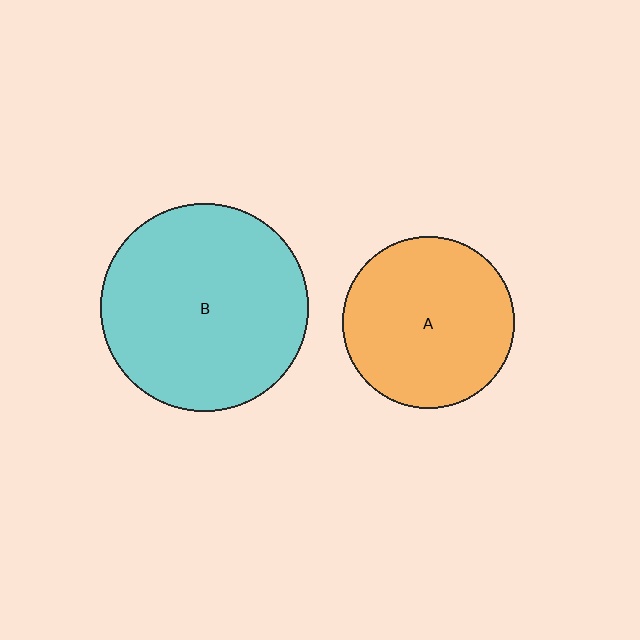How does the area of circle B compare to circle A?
Approximately 1.5 times.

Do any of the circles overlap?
No, none of the circles overlap.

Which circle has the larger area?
Circle B (cyan).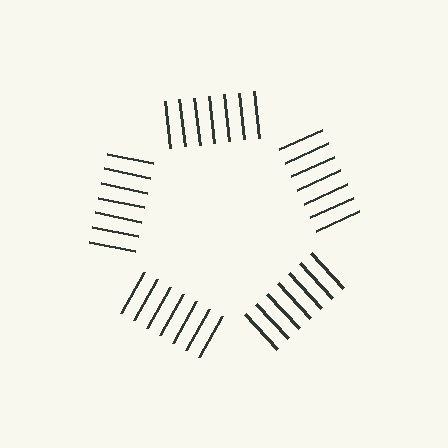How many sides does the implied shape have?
5 sides — the line-ends trace a pentagon.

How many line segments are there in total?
35 — 7 along each of the 5 edges.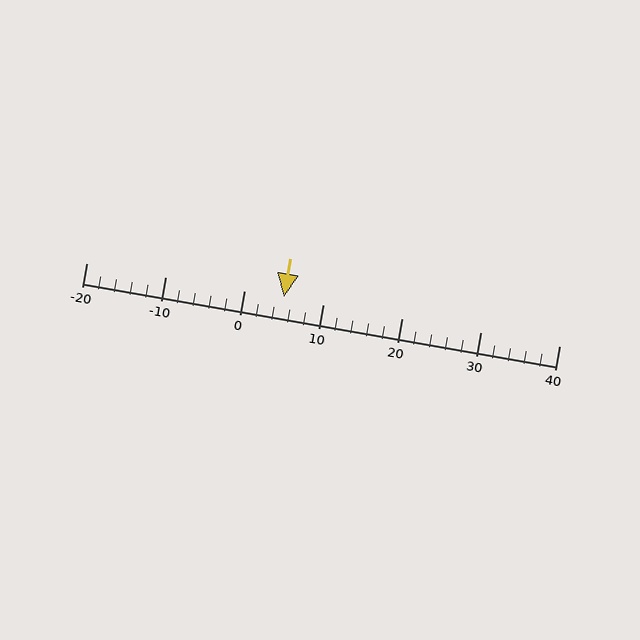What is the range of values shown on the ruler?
The ruler shows values from -20 to 40.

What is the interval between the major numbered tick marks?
The major tick marks are spaced 10 units apart.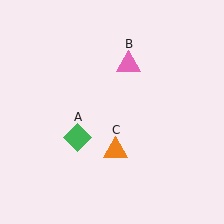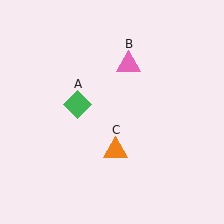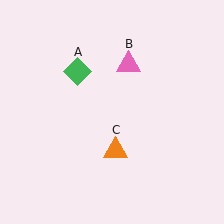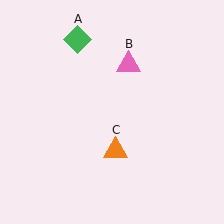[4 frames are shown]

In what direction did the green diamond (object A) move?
The green diamond (object A) moved up.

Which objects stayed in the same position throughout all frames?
Pink triangle (object B) and orange triangle (object C) remained stationary.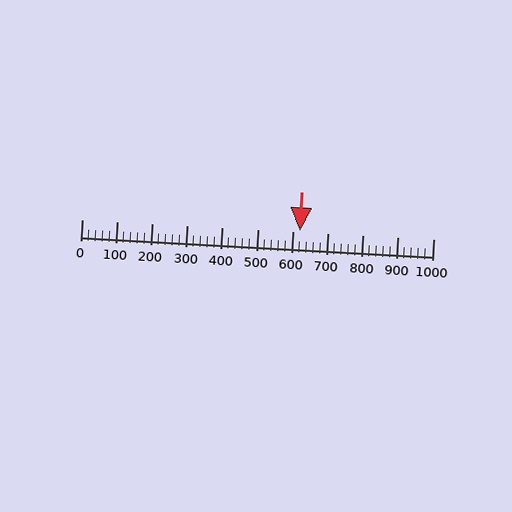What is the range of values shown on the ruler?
The ruler shows values from 0 to 1000.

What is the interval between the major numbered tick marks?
The major tick marks are spaced 100 units apart.